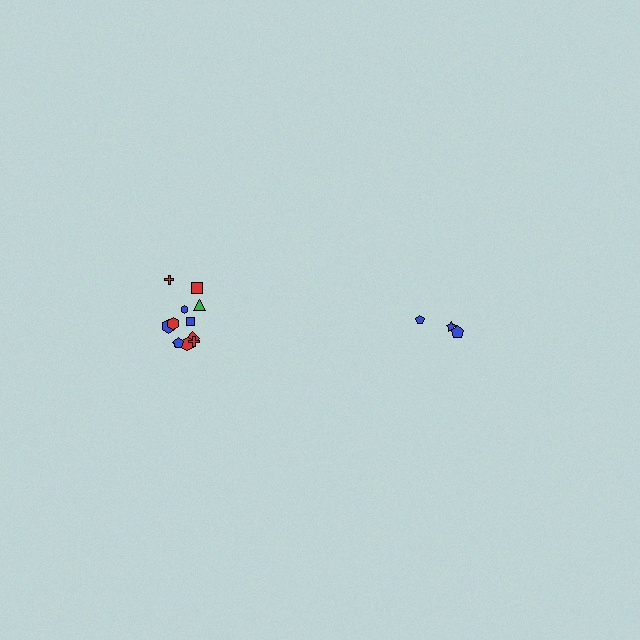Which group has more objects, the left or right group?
The left group.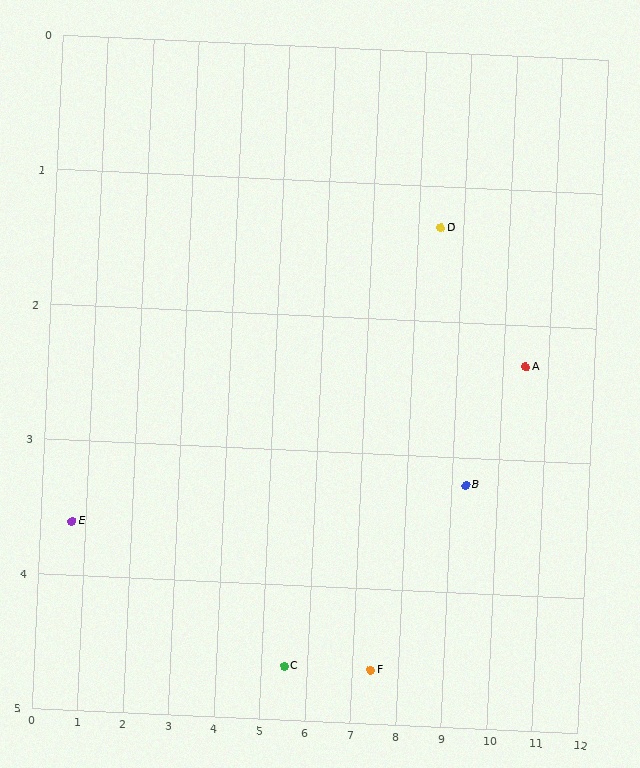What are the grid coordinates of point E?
Point E is at approximately (0.7, 3.6).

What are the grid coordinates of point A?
Point A is at approximately (10.5, 2.3).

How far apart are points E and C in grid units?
Points E and C are about 4.9 grid units apart.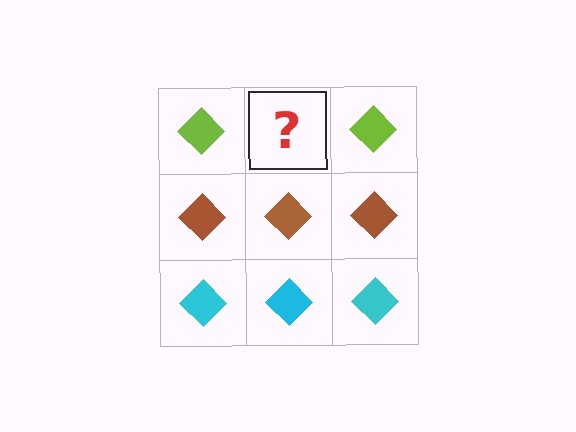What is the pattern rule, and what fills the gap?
The rule is that each row has a consistent color. The gap should be filled with a lime diamond.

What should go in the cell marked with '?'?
The missing cell should contain a lime diamond.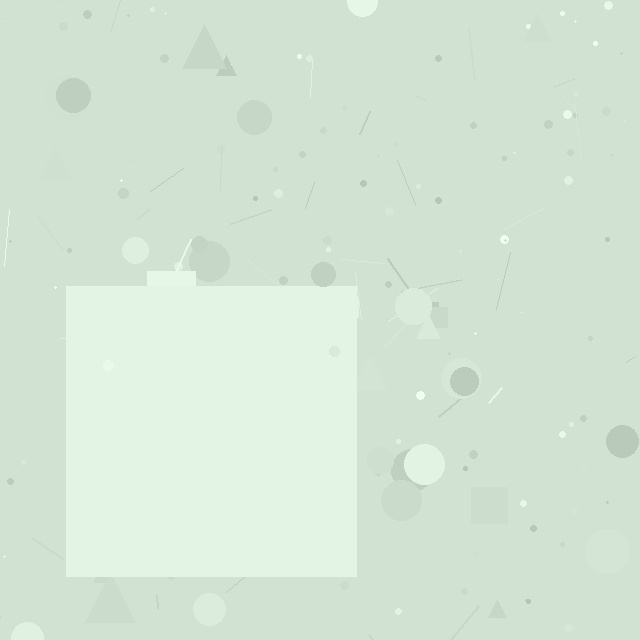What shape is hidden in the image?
A square is hidden in the image.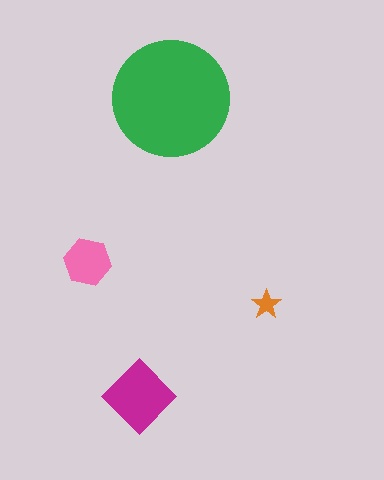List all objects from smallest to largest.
The orange star, the pink hexagon, the magenta diamond, the green circle.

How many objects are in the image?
There are 4 objects in the image.